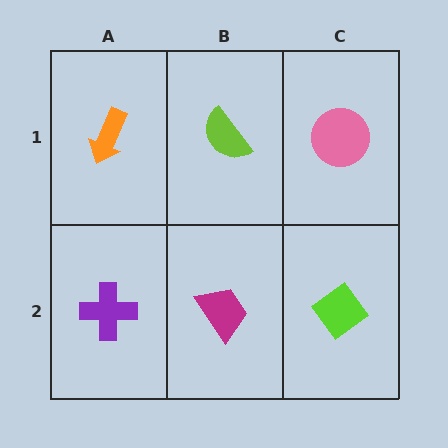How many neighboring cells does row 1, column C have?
2.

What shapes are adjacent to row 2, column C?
A pink circle (row 1, column C), a magenta trapezoid (row 2, column B).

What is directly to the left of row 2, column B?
A purple cross.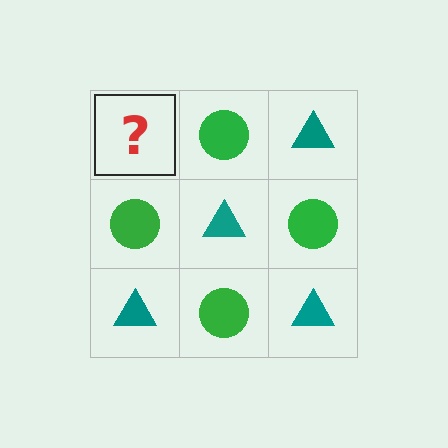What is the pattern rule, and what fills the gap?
The rule is that it alternates teal triangle and green circle in a checkerboard pattern. The gap should be filled with a teal triangle.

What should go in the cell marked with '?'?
The missing cell should contain a teal triangle.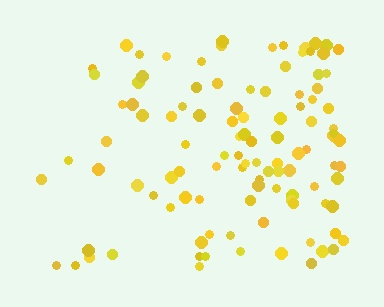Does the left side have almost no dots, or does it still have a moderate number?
Still a moderate number, just noticeably fewer than the right.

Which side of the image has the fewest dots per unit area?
The left.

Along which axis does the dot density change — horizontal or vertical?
Horizontal.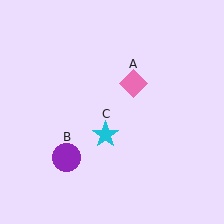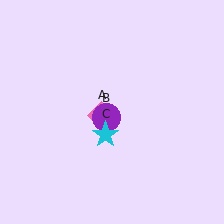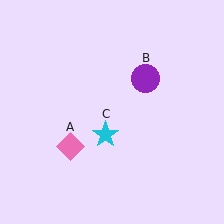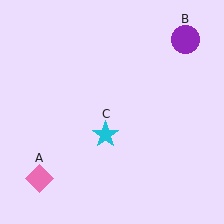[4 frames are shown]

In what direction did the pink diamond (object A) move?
The pink diamond (object A) moved down and to the left.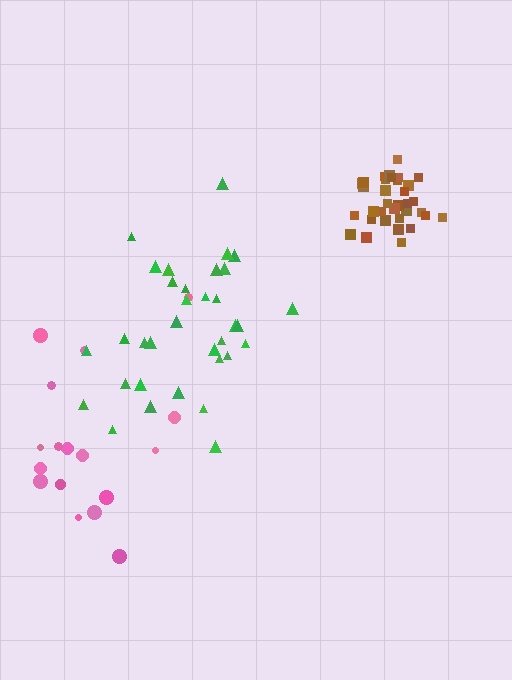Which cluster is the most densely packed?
Brown.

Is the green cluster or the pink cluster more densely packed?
Green.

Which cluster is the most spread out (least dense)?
Pink.